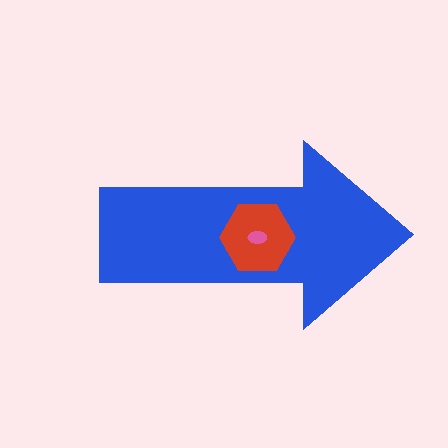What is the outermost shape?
The blue arrow.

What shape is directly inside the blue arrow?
The red hexagon.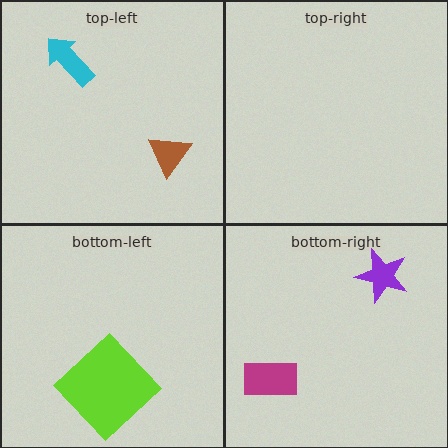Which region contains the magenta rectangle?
The bottom-right region.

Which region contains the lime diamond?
The bottom-left region.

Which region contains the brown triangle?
The top-left region.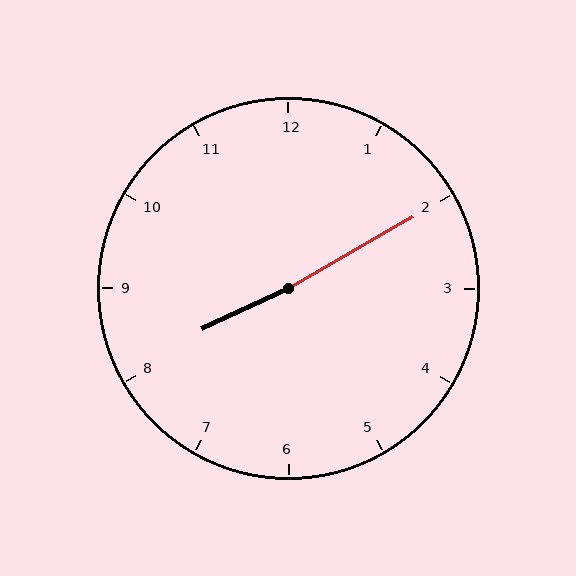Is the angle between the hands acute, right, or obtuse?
It is obtuse.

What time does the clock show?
8:10.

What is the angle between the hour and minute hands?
Approximately 175 degrees.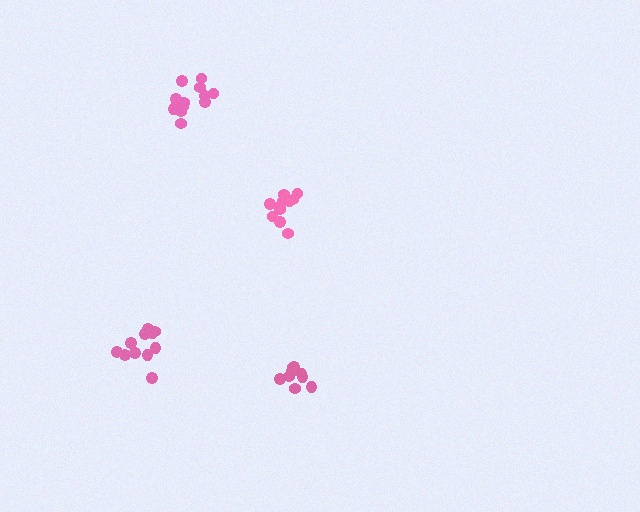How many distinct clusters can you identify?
There are 4 distinct clusters.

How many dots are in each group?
Group 1: 11 dots, Group 2: 11 dots, Group 3: 9 dots, Group 4: 12 dots (43 total).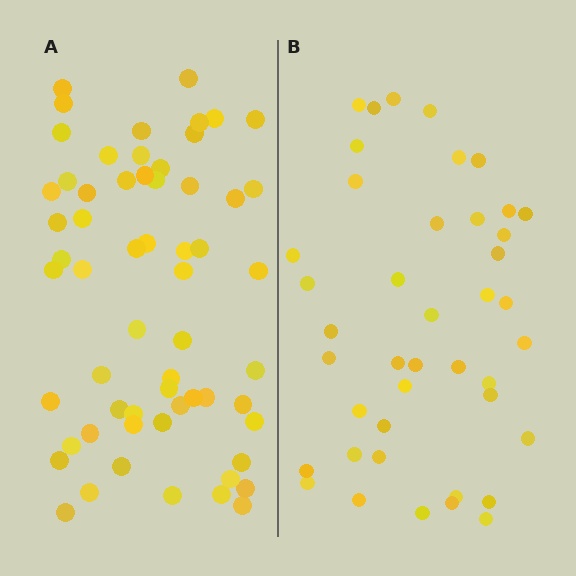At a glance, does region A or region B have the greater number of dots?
Region A (the left region) has more dots.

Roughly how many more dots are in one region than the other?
Region A has approximately 20 more dots than region B.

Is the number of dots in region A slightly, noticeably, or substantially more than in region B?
Region A has noticeably more, but not dramatically so. The ratio is roughly 1.4 to 1.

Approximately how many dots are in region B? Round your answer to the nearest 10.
About 40 dots. (The exact count is 42, which rounds to 40.)